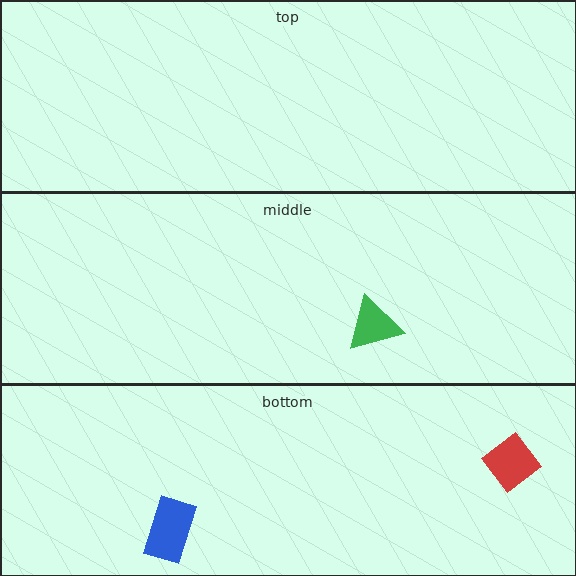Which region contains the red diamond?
The bottom region.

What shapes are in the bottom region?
The red diamond, the blue rectangle.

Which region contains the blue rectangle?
The bottom region.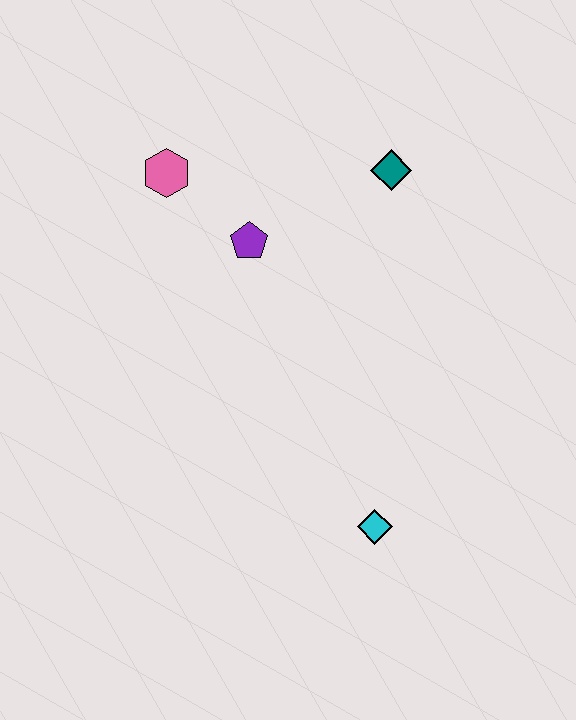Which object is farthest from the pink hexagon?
The cyan diamond is farthest from the pink hexagon.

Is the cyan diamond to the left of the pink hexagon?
No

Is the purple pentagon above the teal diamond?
No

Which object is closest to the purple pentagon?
The pink hexagon is closest to the purple pentagon.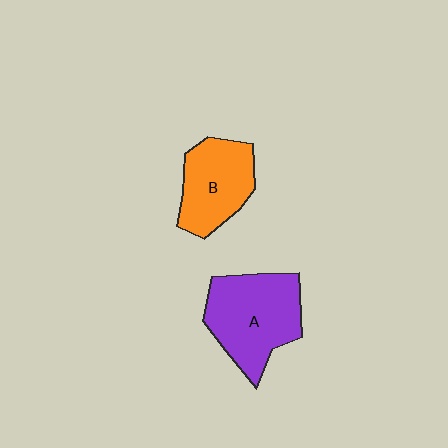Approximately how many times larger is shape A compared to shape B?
Approximately 1.3 times.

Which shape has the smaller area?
Shape B (orange).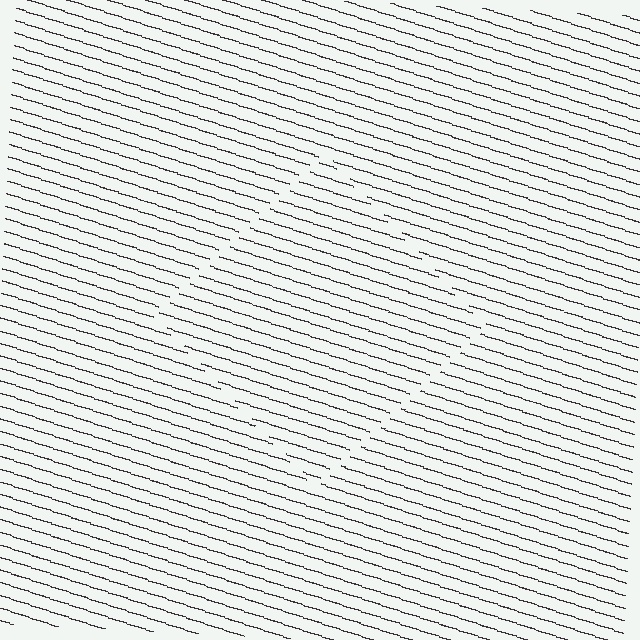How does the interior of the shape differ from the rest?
The interior of the shape contains the same grating, shifted by half a period — the contour is defined by the phase discontinuity where line-ends from the inner and outer gratings abut.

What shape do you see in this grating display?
An illusory square. The interior of the shape contains the same grating, shifted by half a period — the contour is defined by the phase discontinuity where line-ends from the inner and outer gratings abut.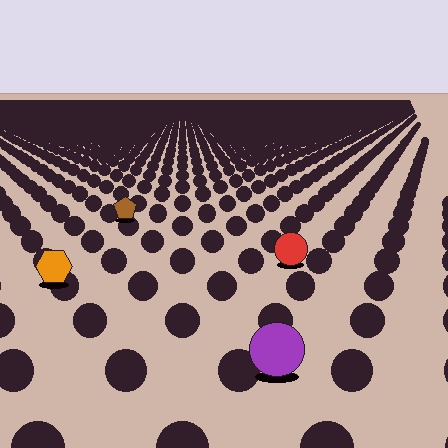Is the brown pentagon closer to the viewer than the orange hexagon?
No. The orange hexagon is closer — you can tell from the texture gradient: the ground texture is coarser near it.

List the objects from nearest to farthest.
From nearest to farthest: the purple circle, the orange hexagon, the red circle, the brown pentagon.